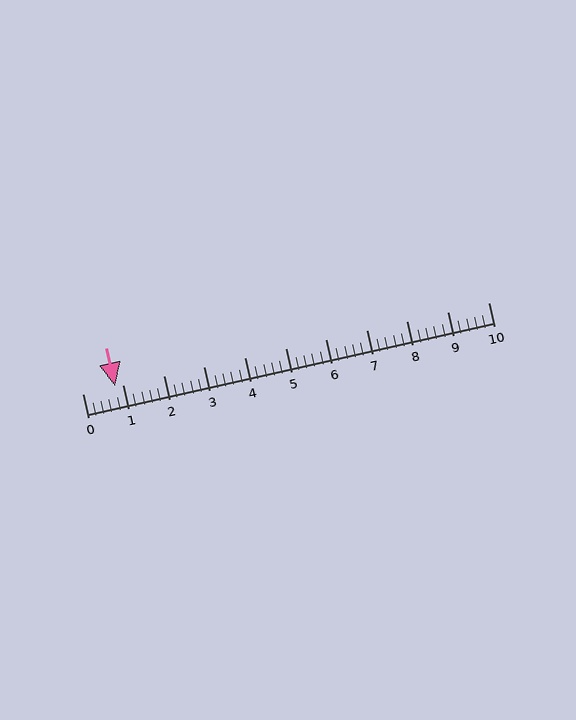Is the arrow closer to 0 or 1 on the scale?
The arrow is closer to 1.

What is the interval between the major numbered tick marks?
The major tick marks are spaced 1 units apart.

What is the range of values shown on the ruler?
The ruler shows values from 0 to 10.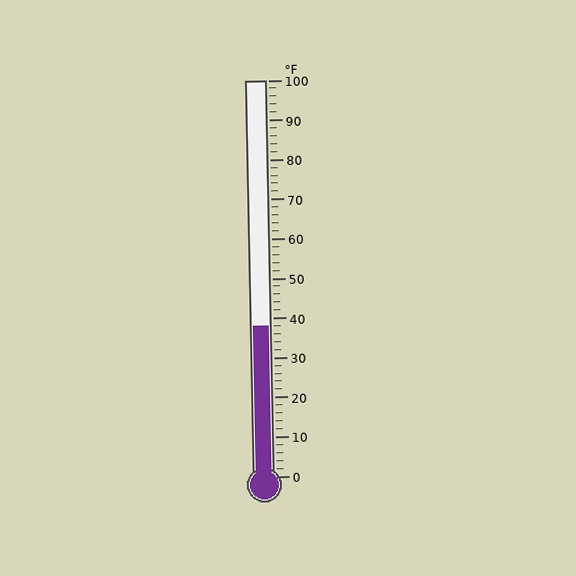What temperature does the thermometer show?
The thermometer shows approximately 38°F.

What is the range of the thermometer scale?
The thermometer scale ranges from 0°F to 100°F.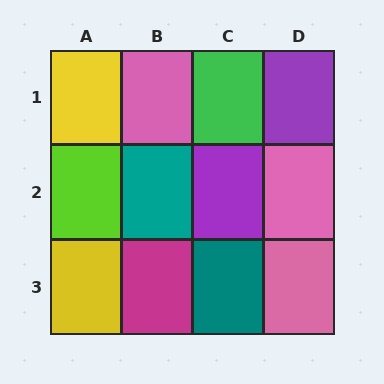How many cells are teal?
2 cells are teal.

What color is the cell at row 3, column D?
Pink.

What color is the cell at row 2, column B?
Teal.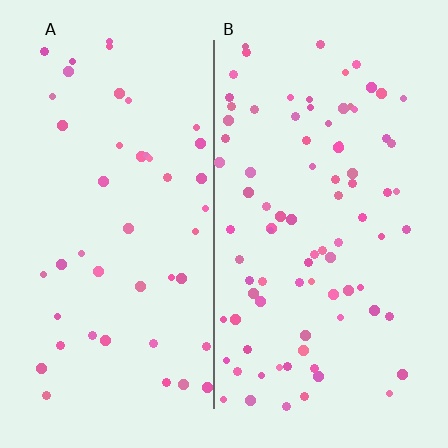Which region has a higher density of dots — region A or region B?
B (the right).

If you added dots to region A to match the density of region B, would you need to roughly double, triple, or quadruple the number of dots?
Approximately double.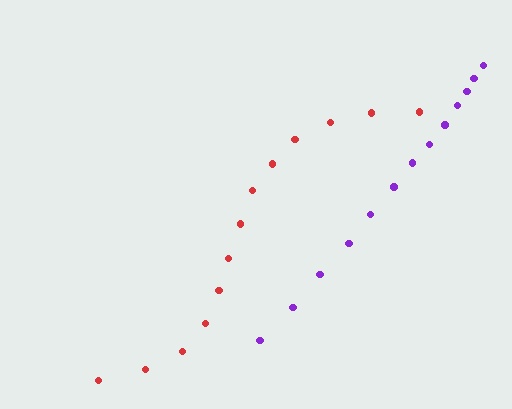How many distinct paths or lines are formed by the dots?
There are 2 distinct paths.